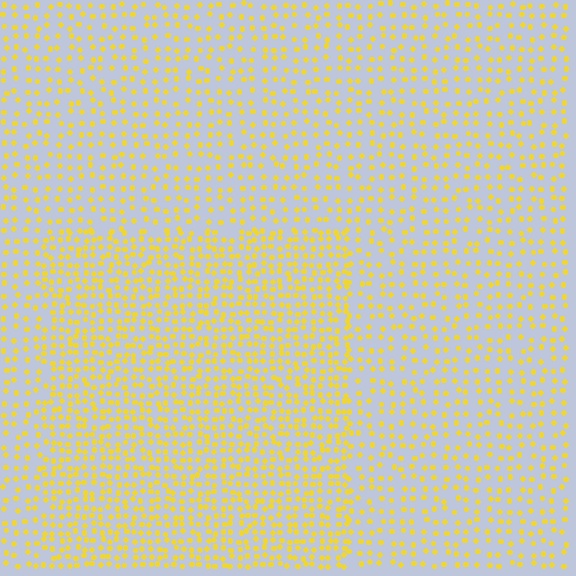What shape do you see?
I see a rectangle.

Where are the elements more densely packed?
The elements are more densely packed inside the rectangle boundary.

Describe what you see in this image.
The image contains small yellow elements arranged at two different densities. A rectangle-shaped region is visible where the elements are more densely packed than the surrounding area.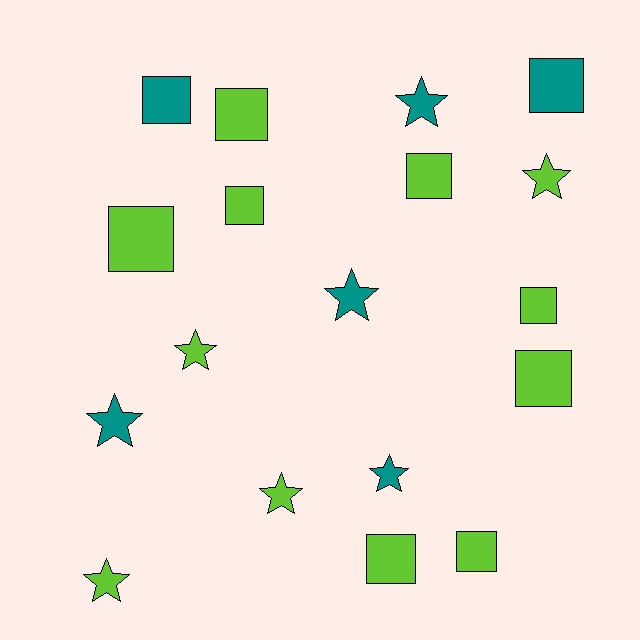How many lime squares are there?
There are 8 lime squares.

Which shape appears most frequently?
Square, with 10 objects.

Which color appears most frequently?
Lime, with 12 objects.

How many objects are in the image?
There are 18 objects.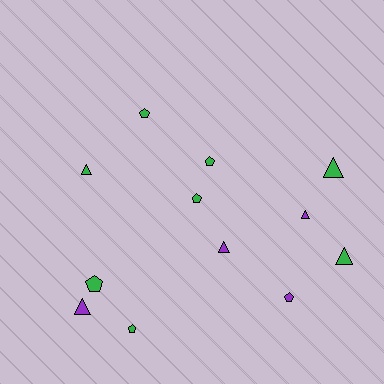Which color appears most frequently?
Green, with 8 objects.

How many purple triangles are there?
There are 3 purple triangles.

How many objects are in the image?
There are 12 objects.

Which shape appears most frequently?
Pentagon, with 6 objects.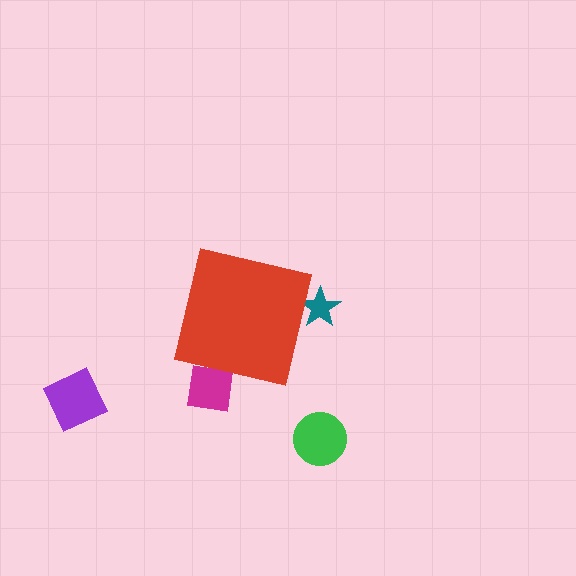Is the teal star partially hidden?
Yes, the teal star is partially hidden behind the red square.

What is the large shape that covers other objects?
A red square.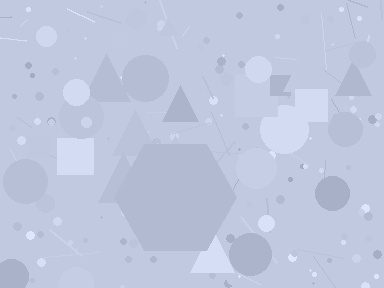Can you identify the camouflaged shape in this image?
The camouflaged shape is a hexagon.